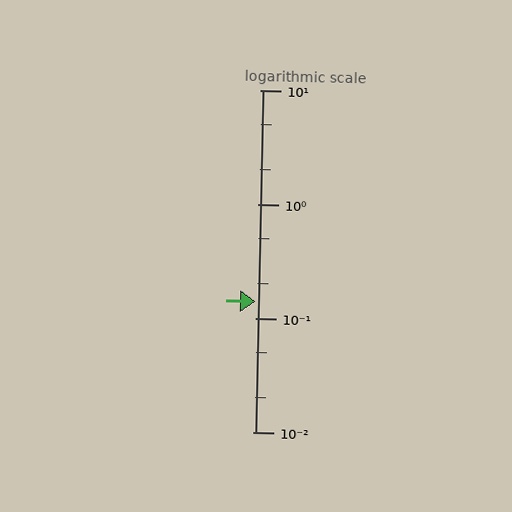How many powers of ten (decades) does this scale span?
The scale spans 3 decades, from 0.01 to 10.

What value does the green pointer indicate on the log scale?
The pointer indicates approximately 0.14.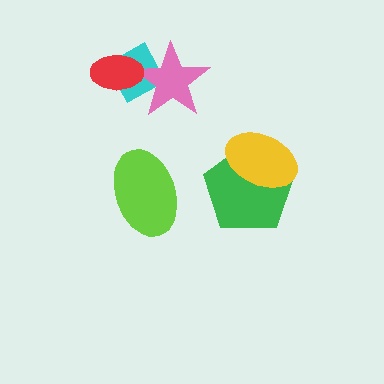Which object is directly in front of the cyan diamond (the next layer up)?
The pink star is directly in front of the cyan diamond.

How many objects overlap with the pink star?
2 objects overlap with the pink star.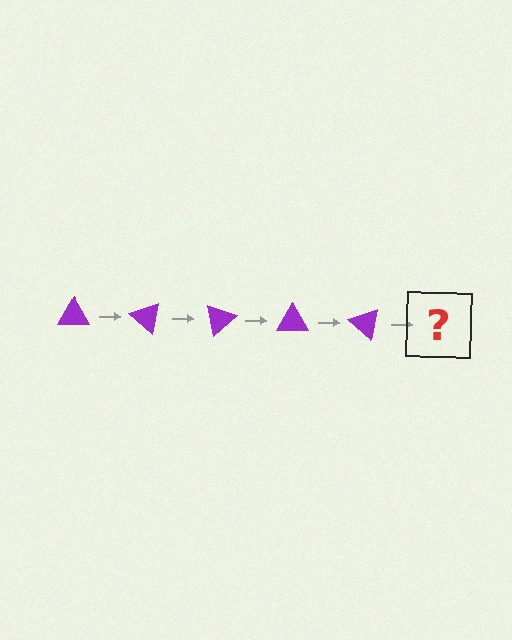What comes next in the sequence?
The next element should be a purple triangle rotated 200 degrees.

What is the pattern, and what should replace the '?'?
The pattern is that the triangle rotates 40 degrees each step. The '?' should be a purple triangle rotated 200 degrees.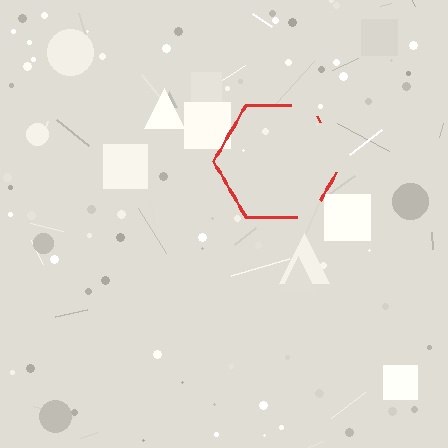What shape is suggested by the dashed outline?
The dashed outline suggests a hexagon.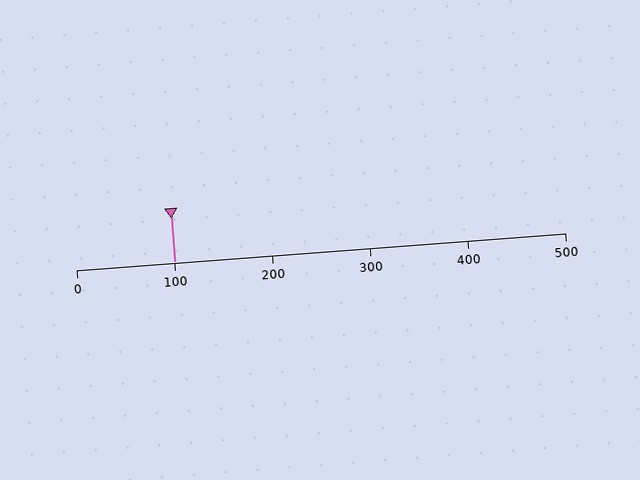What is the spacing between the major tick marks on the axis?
The major ticks are spaced 100 apart.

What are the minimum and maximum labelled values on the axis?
The axis runs from 0 to 500.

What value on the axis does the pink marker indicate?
The marker indicates approximately 100.